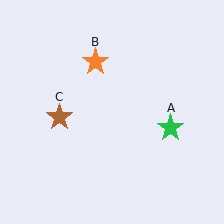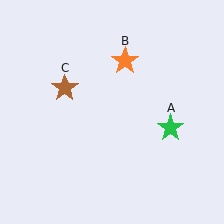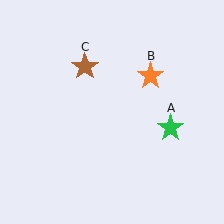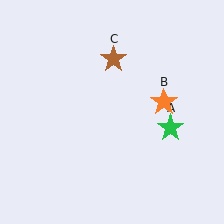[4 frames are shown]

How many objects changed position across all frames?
2 objects changed position: orange star (object B), brown star (object C).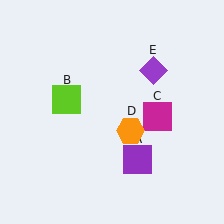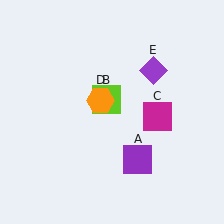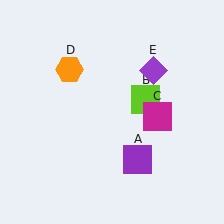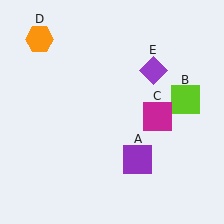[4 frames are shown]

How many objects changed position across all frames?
2 objects changed position: lime square (object B), orange hexagon (object D).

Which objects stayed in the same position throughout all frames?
Purple square (object A) and magenta square (object C) and purple diamond (object E) remained stationary.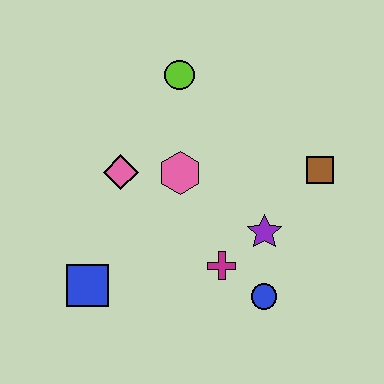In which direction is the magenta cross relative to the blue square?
The magenta cross is to the right of the blue square.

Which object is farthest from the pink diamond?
The brown square is farthest from the pink diamond.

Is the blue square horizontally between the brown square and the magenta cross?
No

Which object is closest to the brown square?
The purple star is closest to the brown square.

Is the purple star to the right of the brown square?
No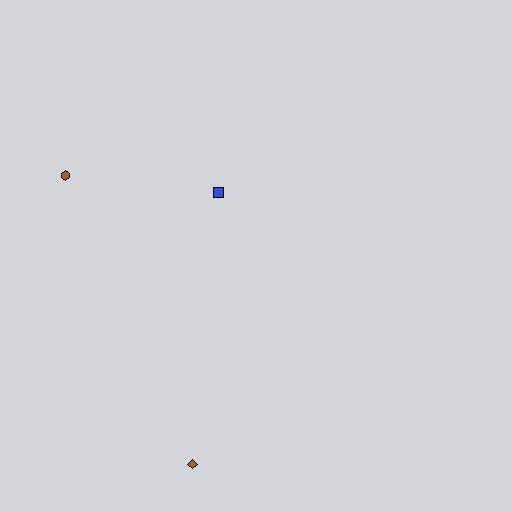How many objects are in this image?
There are 3 objects.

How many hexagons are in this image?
There is 1 hexagon.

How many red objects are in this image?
There are no red objects.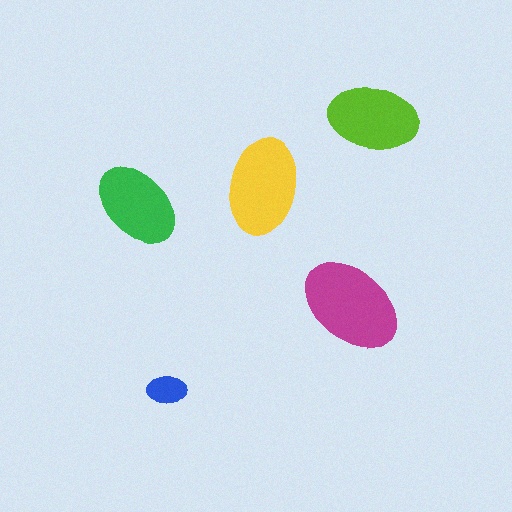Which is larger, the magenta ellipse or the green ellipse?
The magenta one.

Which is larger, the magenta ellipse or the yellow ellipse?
The magenta one.